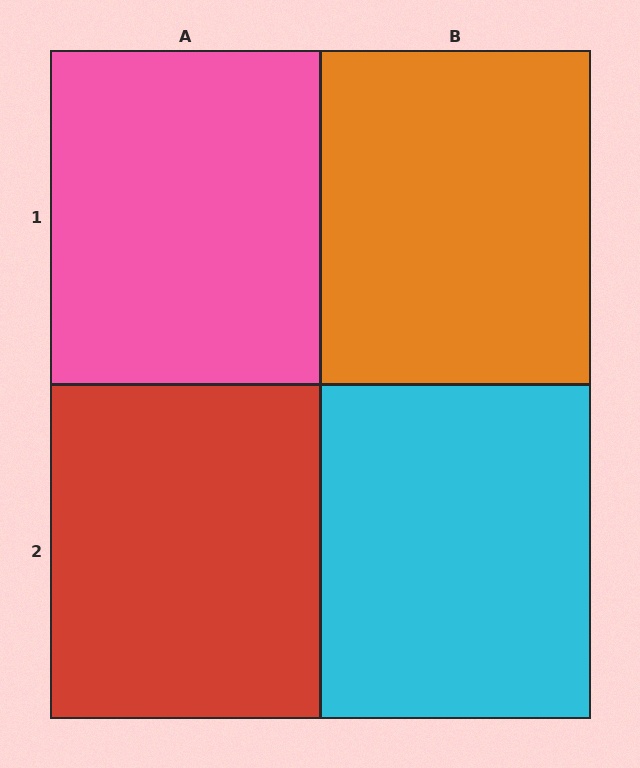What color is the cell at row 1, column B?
Orange.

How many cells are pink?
1 cell is pink.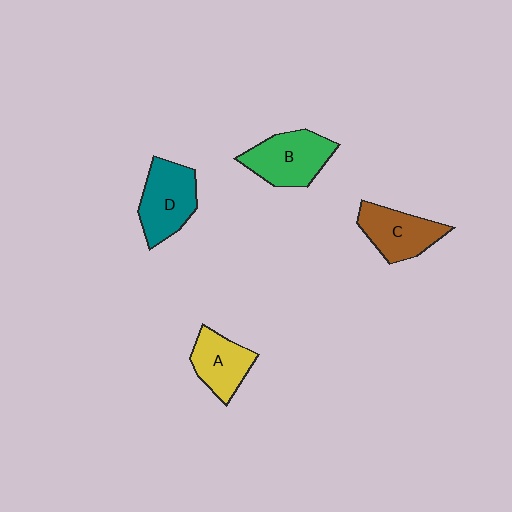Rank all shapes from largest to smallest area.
From largest to smallest: B (green), D (teal), C (brown), A (yellow).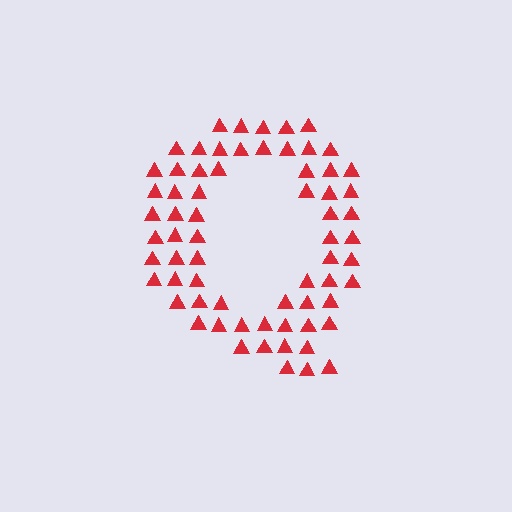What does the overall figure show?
The overall figure shows the letter Q.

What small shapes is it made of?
It is made of small triangles.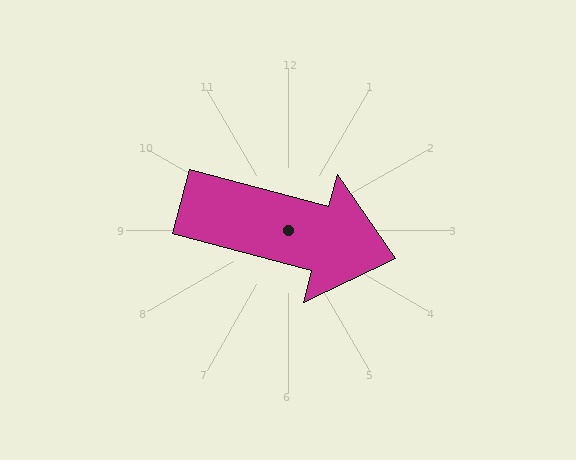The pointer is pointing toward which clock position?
Roughly 3 o'clock.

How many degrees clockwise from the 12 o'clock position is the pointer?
Approximately 105 degrees.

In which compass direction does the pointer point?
East.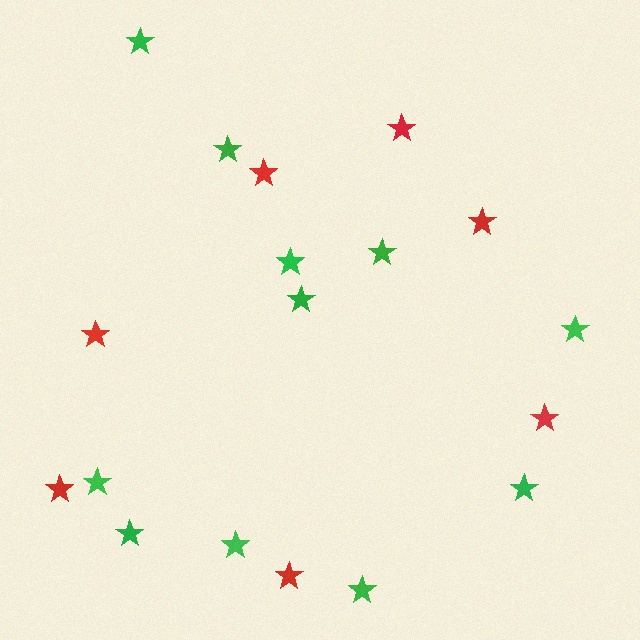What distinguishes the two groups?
There are 2 groups: one group of red stars (7) and one group of green stars (11).